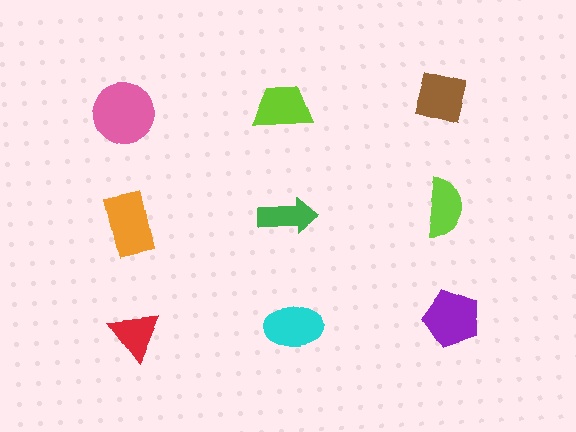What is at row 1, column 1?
A pink circle.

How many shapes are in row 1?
3 shapes.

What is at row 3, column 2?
A cyan ellipse.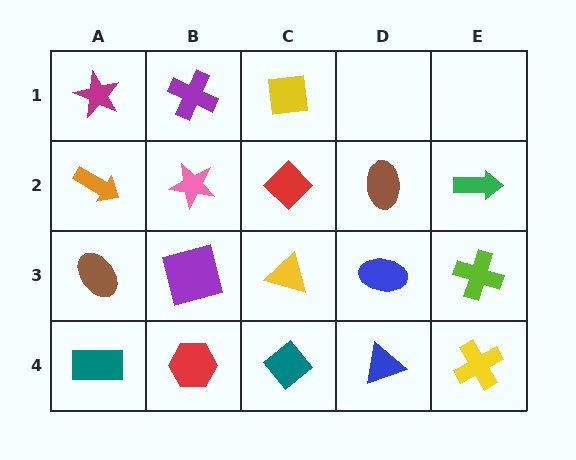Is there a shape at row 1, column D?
No, that cell is empty.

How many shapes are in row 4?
5 shapes.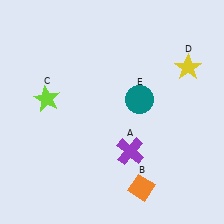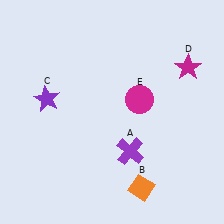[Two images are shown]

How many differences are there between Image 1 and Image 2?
There are 3 differences between the two images.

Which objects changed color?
C changed from lime to purple. D changed from yellow to magenta. E changed from teal to magenta.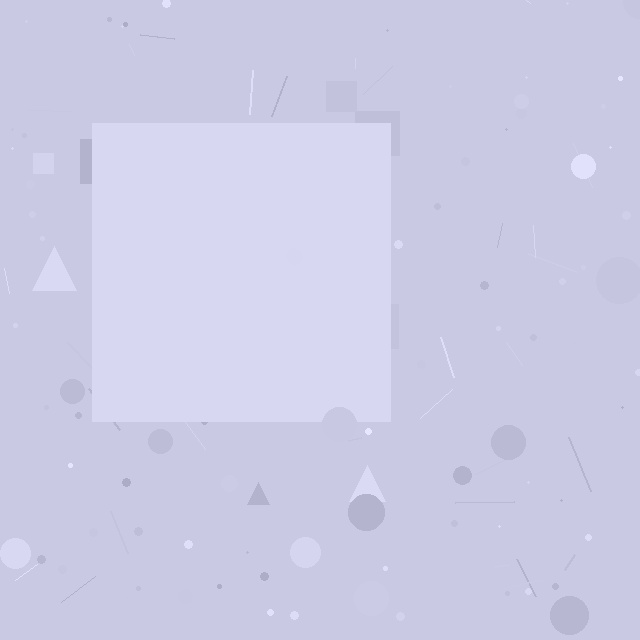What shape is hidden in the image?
A square is hidden in the image.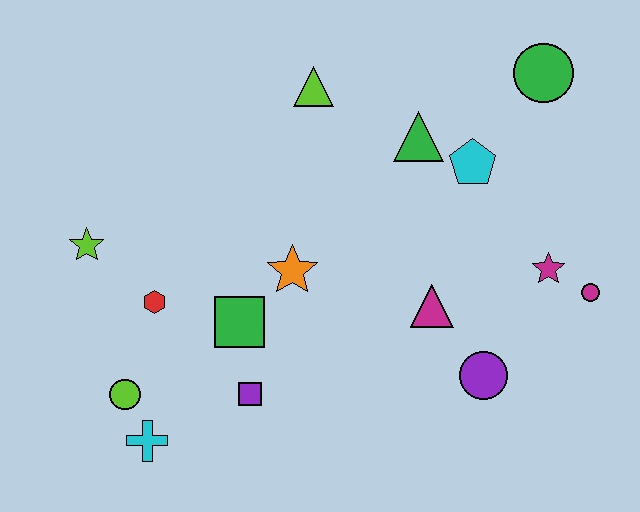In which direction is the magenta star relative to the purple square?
The magenta star is to the right of the purple square.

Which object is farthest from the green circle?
The cyan cross is farthest from the green circle.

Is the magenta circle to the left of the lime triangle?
No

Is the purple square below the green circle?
Yes